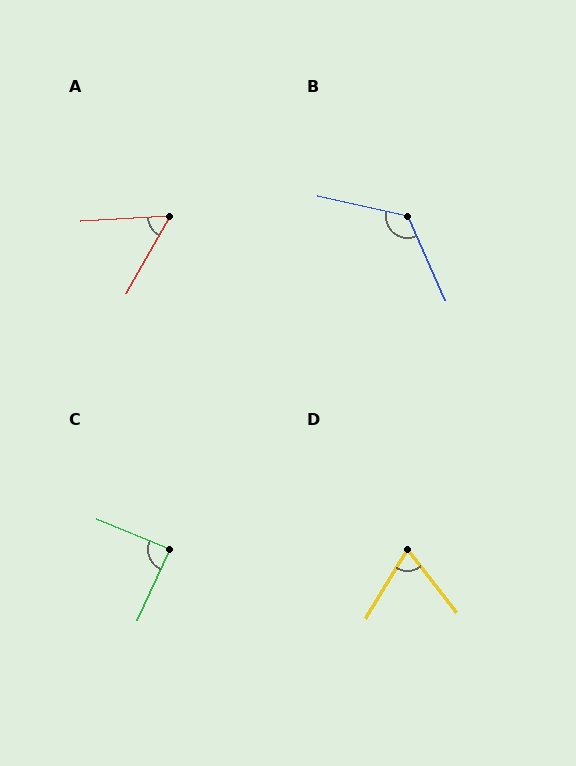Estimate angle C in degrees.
Approximately 88 degrees.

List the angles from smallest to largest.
A (57°), D (70°), C (88°), B (127°).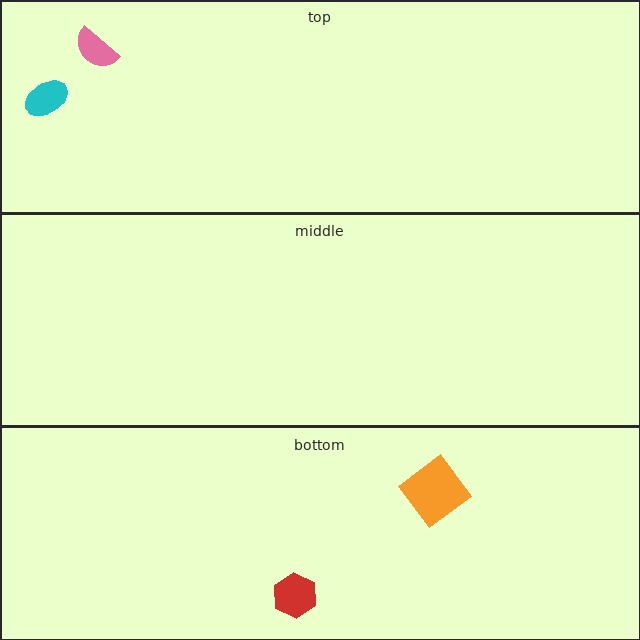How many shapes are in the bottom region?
2.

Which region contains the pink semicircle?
The top region.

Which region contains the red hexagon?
The bottom region.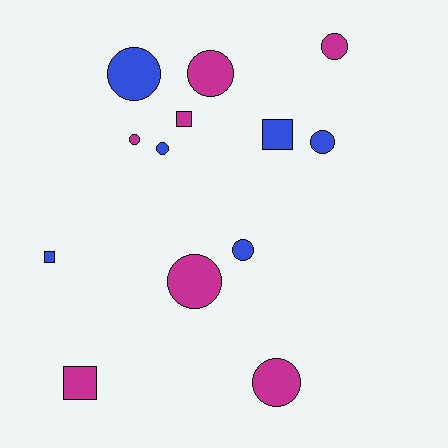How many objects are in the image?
There are 13 objects.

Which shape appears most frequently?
Circle, with 9 objects.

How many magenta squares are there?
There are 2 magenta squares.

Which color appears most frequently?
Magenta, with 7 objects.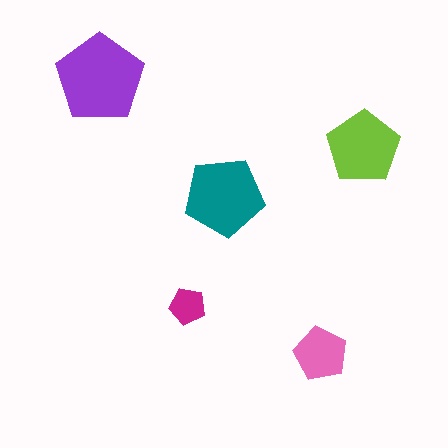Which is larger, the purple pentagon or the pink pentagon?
The purple one.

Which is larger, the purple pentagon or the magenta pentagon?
The purple one.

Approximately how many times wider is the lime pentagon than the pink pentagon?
About 1.5 times wider.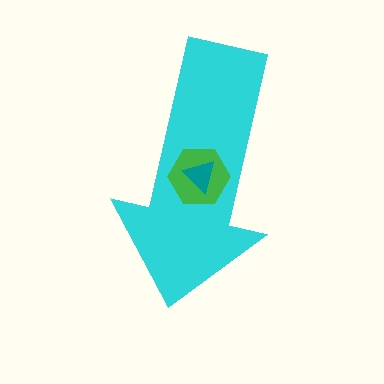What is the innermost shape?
The teal triangle.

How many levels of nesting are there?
3.